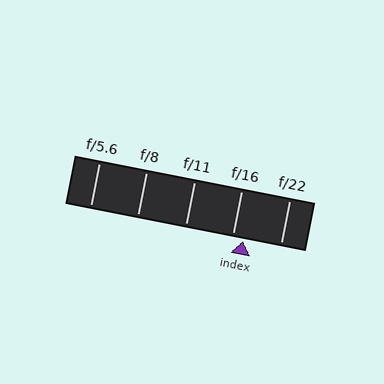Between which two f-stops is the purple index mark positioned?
The index mark is between f/16 and f/22.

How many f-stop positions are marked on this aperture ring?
There are 5 f-stop positions marked.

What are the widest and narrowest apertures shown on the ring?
The widest aperture shown is f/5.6 and the narrowest is f/22.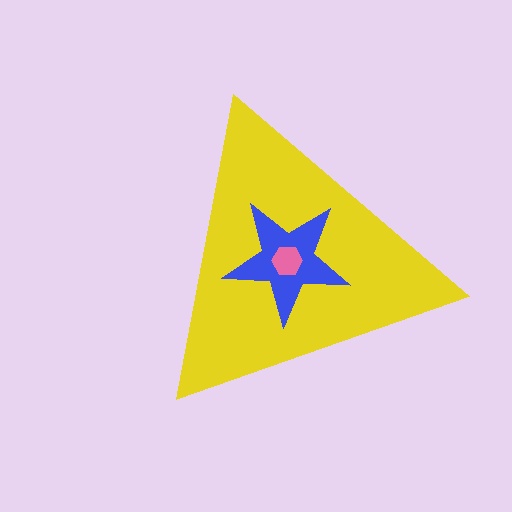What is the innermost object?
The pink hexagon.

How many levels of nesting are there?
3.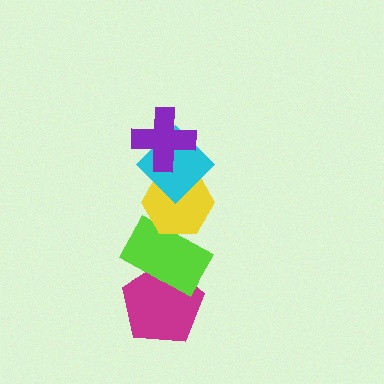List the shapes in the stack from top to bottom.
From top to bottom: the purple cross, the cyan diamond, the yellow hexagon, the lime rectangle, the magenta pentagon.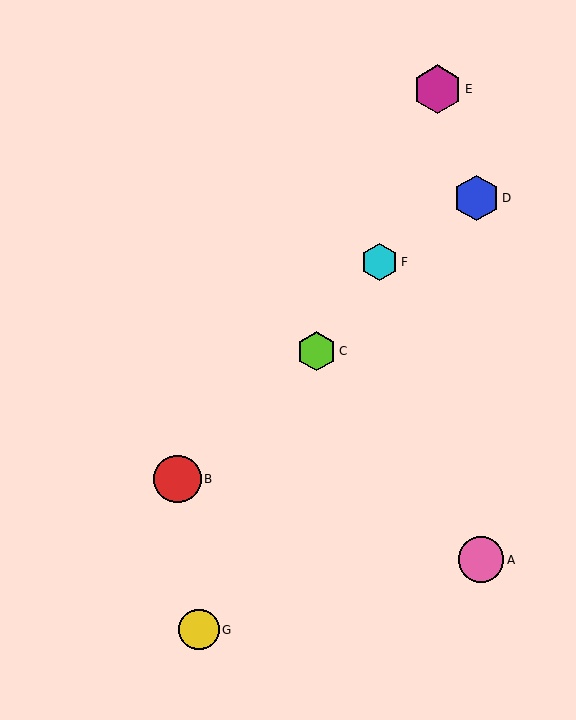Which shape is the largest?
The magenta hexagon (labeled E) is the largest.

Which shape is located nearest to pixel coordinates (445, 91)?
The magenta hexagon (labeled E) at (438, 89) is nearest to that location.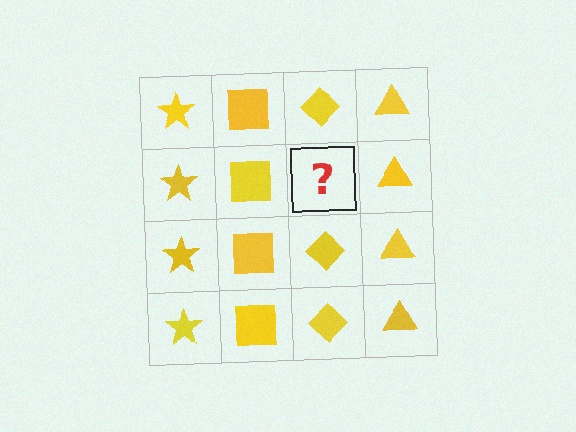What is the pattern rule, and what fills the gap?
The rule is that each column has a consistent shape. The gap should be filled with a yellow diamond.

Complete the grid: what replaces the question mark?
The question mark should be replaced with a yellow diamond.